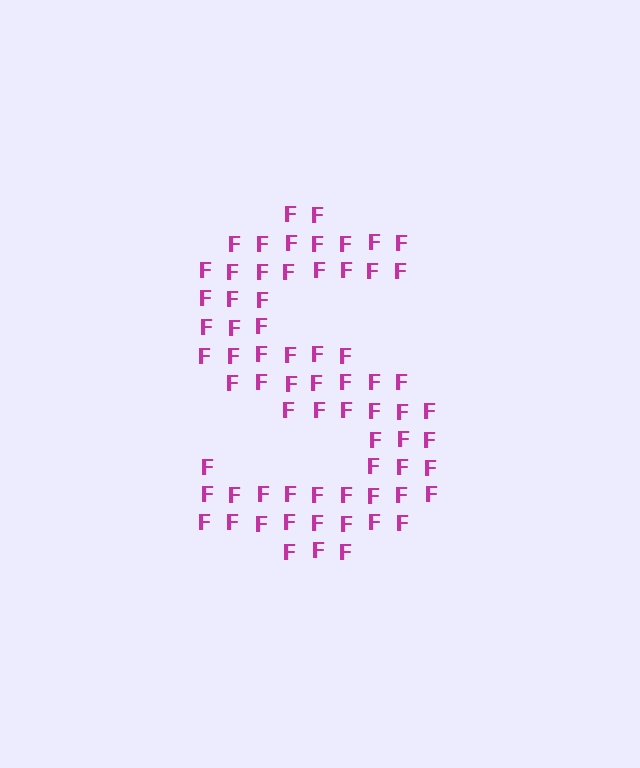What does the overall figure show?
The overall figure shows the letter S.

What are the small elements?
The small elements are letter F's.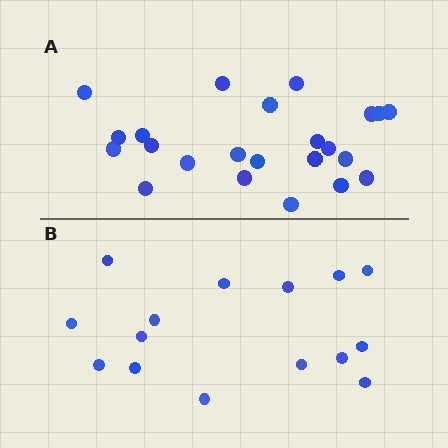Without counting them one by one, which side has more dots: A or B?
Region A (the top region) has more dots.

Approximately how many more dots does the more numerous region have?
Region A has roughly 8 or so more dots than region B.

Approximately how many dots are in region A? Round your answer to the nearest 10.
About 20 dots. (The exact count is 23, which rounds to 20.)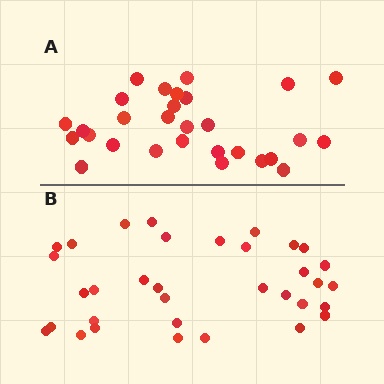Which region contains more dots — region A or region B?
Region B (the bottom region) has more dots.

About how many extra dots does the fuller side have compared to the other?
Region B has about 5 more dots than region A.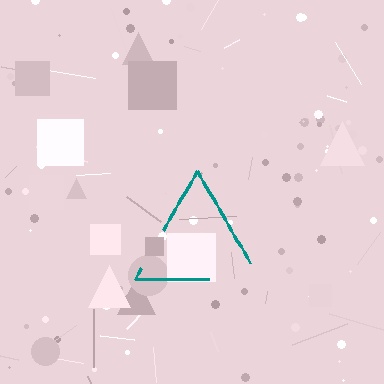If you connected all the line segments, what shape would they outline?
They would outline a triangle.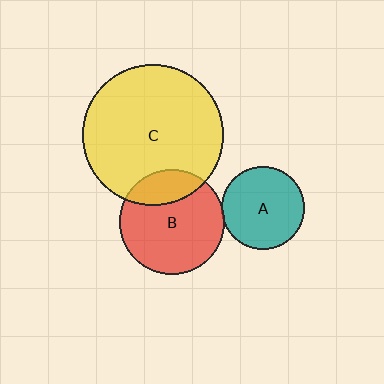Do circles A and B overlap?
Yes.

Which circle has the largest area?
Circle C (yellow).